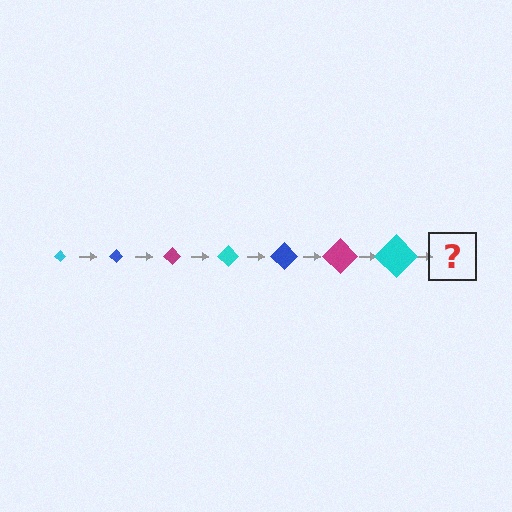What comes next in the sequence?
The next element should be a blue diamond, larger than the previous one.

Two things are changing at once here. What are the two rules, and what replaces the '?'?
The two rules are that the diamond grows larger each step and the color cycles through cyan, blue, and magenta. The '?' should be a blue diamond, larger than the previous one.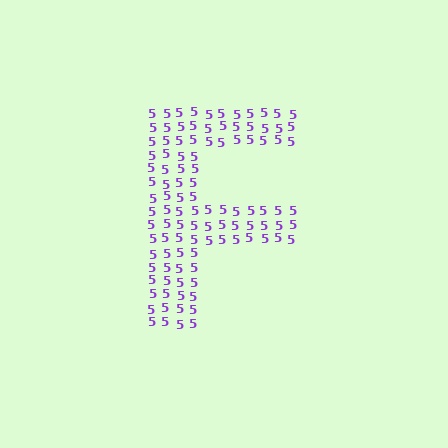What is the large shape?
The large shape is the letter F.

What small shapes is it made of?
It is made of small digit 5's.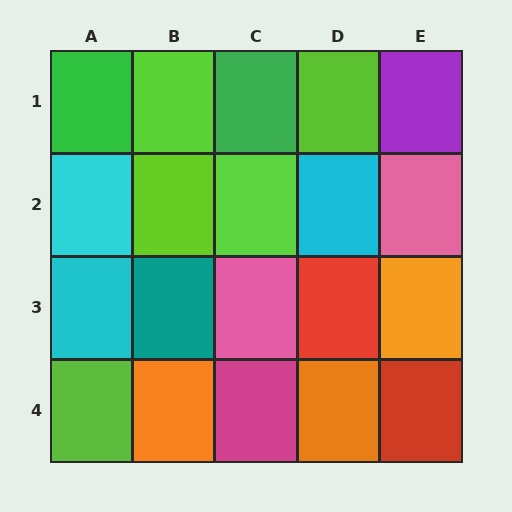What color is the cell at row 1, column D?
Lime.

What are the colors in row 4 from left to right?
Lime, orange, magenta, orange, red.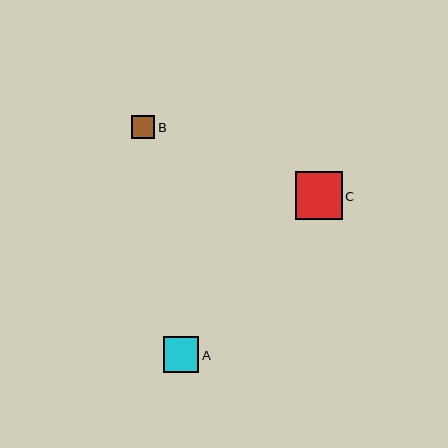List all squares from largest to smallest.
From largest to smallest: C, A, B.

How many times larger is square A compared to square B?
Square A is approximately 1.5 times the size of square B.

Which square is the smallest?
Square B is the smallest with a size of approximately 23 pixels.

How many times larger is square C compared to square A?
Square C is approximately 1.3 times the size of square A.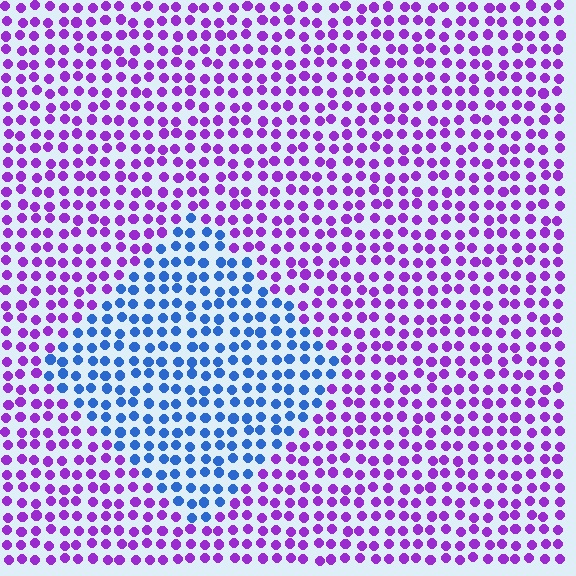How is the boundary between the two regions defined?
The boundary is defined purely by a slight shift in hue (about 64 degrees). Spacing, size, and orientation are identical on both sides.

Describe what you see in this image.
The image is filled with small purple elements in a uniform arrangement. A diamond-shaped region is visible where the elements are tinted to a slightly different hue, forming a subtle color boundary.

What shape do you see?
I see a diamond.